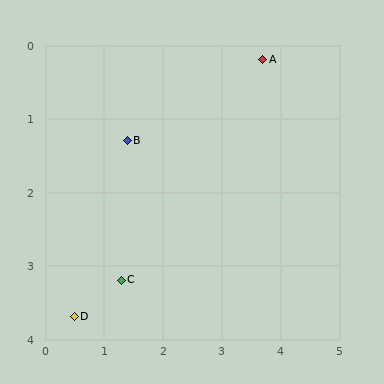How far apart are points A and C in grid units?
Points A and C are about 3.8 grid units apart.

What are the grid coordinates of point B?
Point B is at approximately (1.4, 1.3).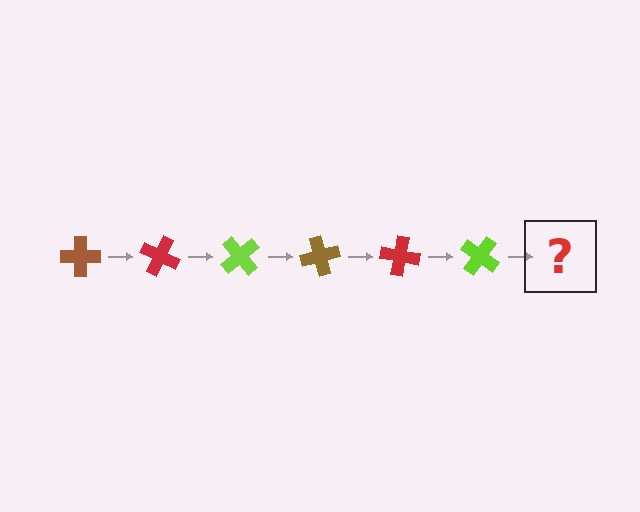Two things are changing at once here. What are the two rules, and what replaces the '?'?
The two rules are that it rotates 25 degrees each step and the color cycles through brown, red, and lime. The '?' should be a brown cross, rotated 150 degrees from the start.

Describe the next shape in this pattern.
It should be a brown cross, rotated 150 degrees from the start.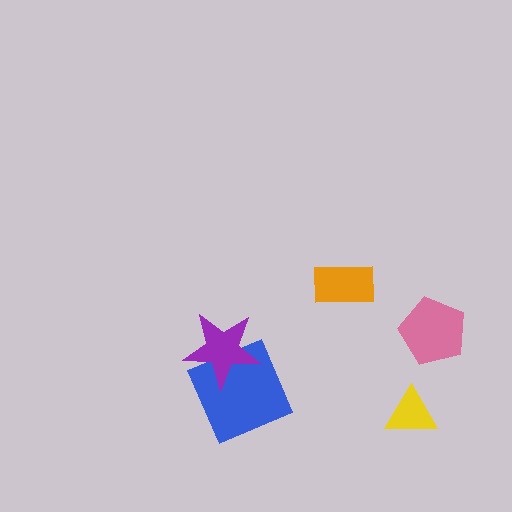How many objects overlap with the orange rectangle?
0 objects overlap with the orange rectangle.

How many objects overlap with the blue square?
1 object overlaps with the blue square.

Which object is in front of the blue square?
The purple star is in front of the blue square.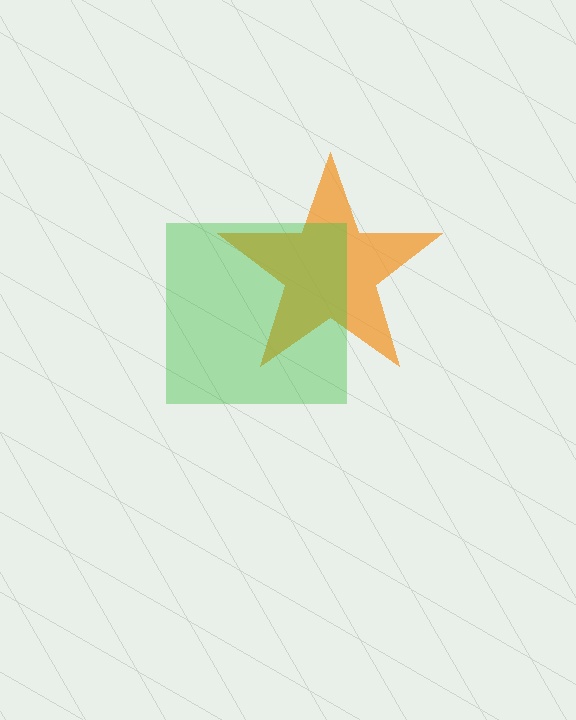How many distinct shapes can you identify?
There are 2 distinct shapes: an orange star, a green square.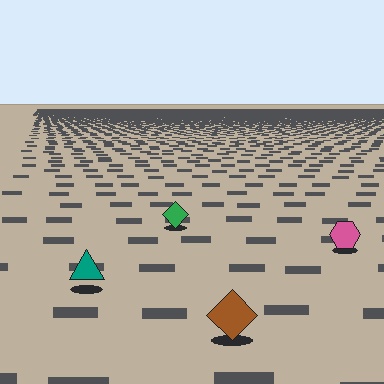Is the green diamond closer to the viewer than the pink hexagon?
No. The pink hexagon is closer — you can tell from the texture gradient: the ground texture is coarser near it.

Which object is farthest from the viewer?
The green diamond is farthest from the viewer. It appears smaller and the ground texture around it is denser.